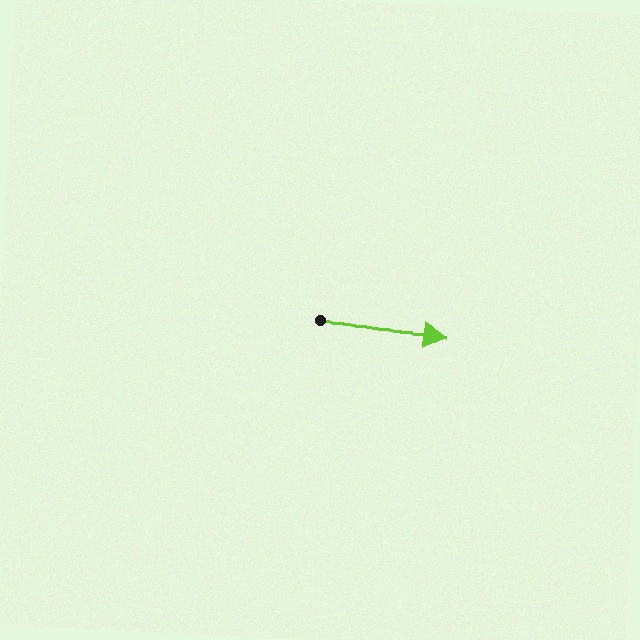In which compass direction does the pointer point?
East.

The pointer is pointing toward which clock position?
Roughly 3 o'clock.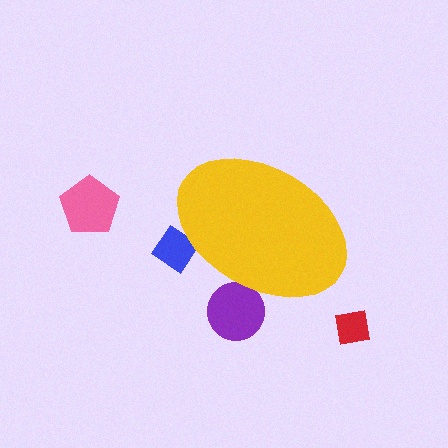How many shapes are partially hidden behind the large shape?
2 shapes are partially hidden.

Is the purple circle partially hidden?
Yes, the purple circle is partially hidden behind the yellow ellipse.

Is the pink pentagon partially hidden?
No, the pink pentagon is fully visible.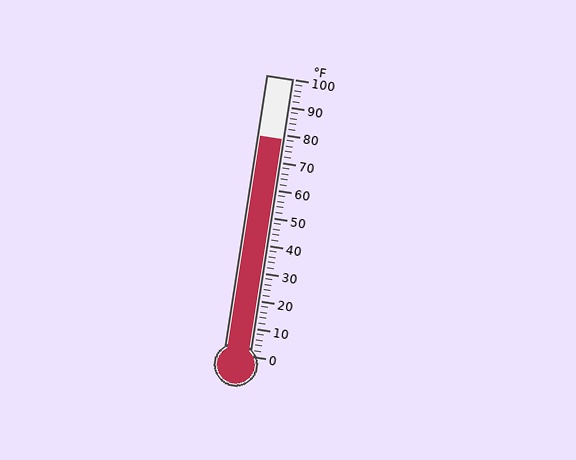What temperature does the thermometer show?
The thermometer shows approximately 78°F.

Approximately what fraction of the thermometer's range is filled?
The thermometer is filled to approximately 80% of its range.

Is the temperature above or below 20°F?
The temperature is above 20°F.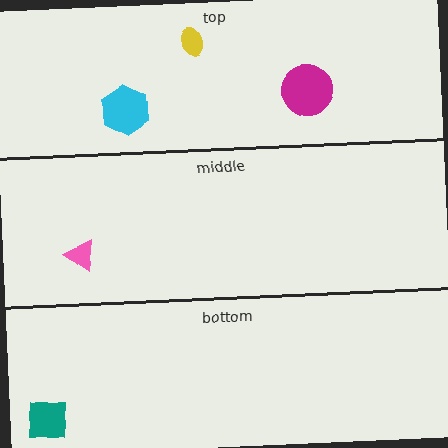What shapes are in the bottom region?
The teal square.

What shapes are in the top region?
The yellow ellipse, the cyan hexagon, the magenta circle.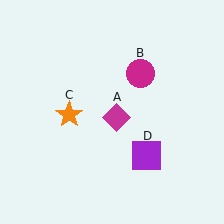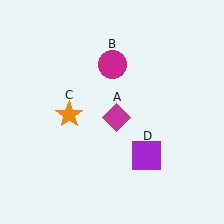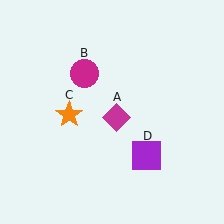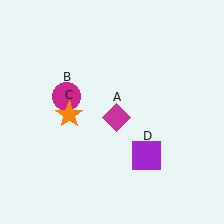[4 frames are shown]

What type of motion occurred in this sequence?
The magenta circle (object B) rotated counterclockwise around the center of the scene.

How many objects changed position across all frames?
1 object changed position: magenta circle (object B).